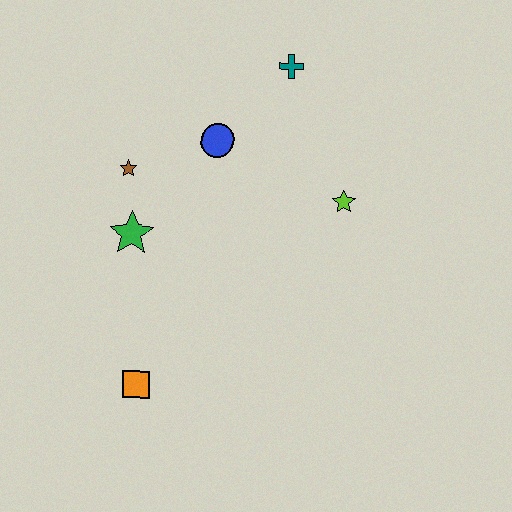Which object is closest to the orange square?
The green star is closest to the orange square.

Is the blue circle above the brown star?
Yes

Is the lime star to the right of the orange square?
Yes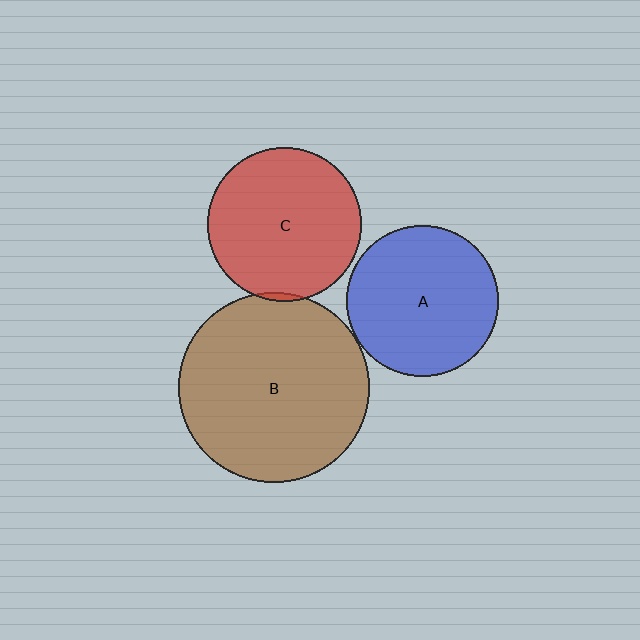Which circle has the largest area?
Circle B (brown).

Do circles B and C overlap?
Yes.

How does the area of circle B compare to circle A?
Approximately 1.6 times.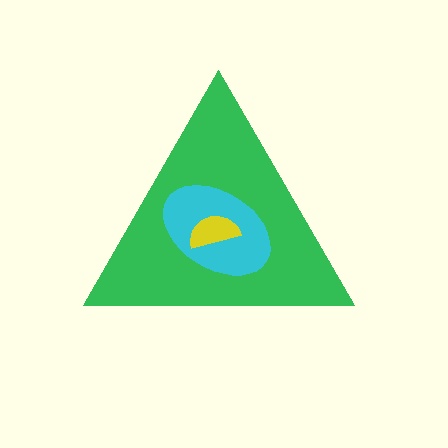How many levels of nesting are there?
3.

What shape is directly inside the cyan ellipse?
The yellow semicircle.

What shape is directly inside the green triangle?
The cyan ellipse.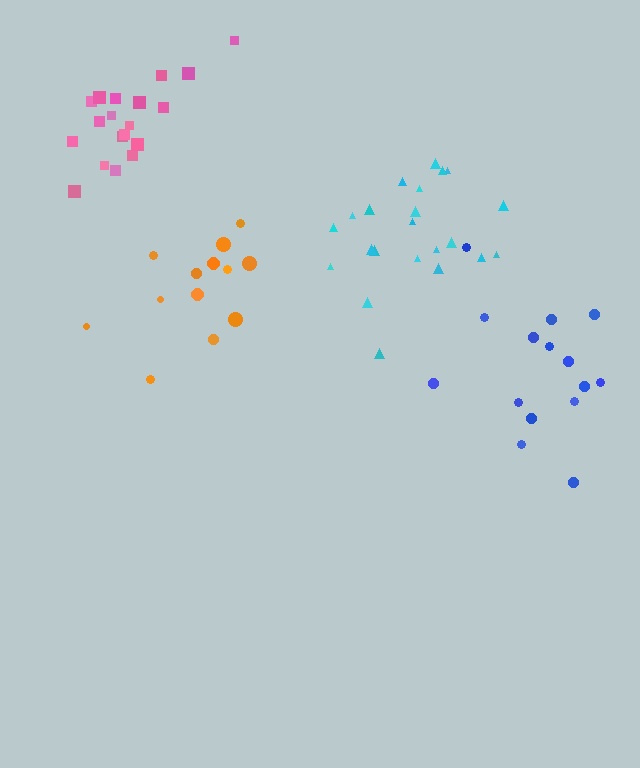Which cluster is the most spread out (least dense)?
Blue.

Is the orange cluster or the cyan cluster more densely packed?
Cyan.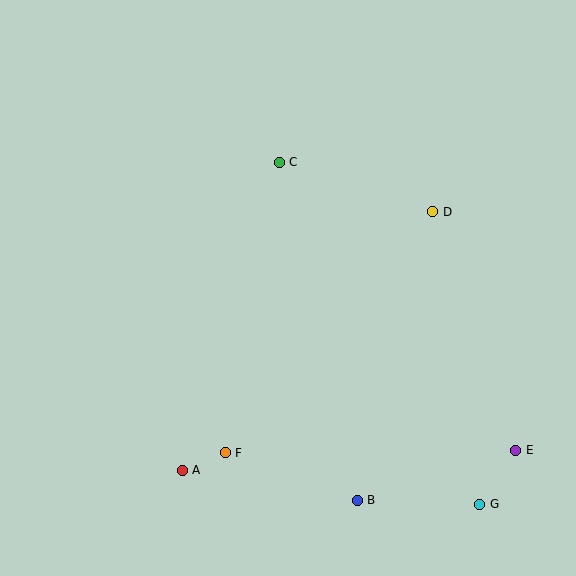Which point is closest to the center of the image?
Point C at (279, 162) is closest to the center.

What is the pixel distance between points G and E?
The distance between G and E is 65 pixels.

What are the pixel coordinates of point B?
Point B is at (357, 500).